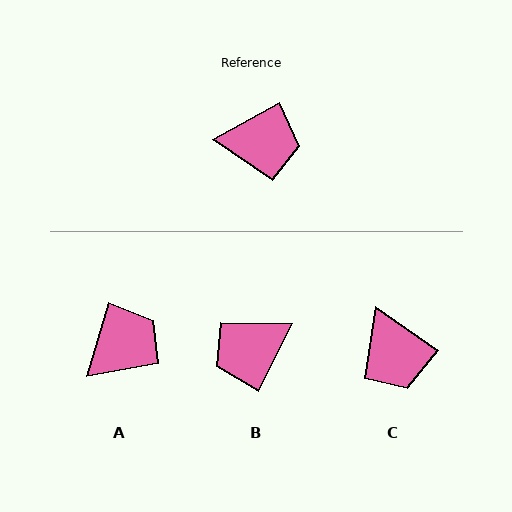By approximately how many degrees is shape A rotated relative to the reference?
Approximately 44 degrees counter-clockwise.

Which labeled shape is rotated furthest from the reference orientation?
B, about 145 degrees away.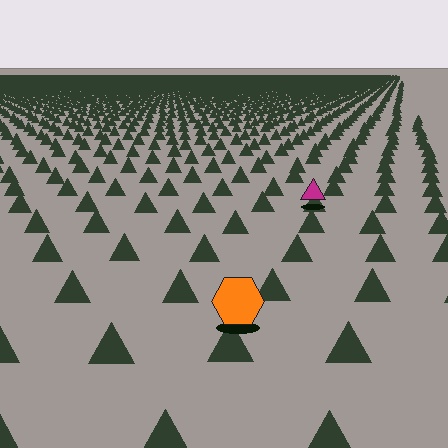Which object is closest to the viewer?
The orange hexagon is closest. The texture marks near it are larger and more spread out.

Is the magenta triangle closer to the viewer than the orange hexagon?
No. The orange hexagon is closer — you can tell from the texture gradient: the ground texture is coarser near it.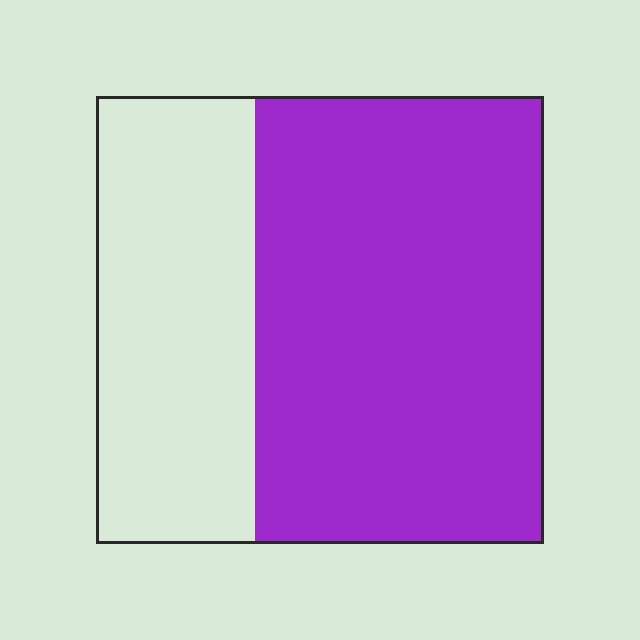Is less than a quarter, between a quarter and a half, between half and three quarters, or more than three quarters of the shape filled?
Between half and three quarters.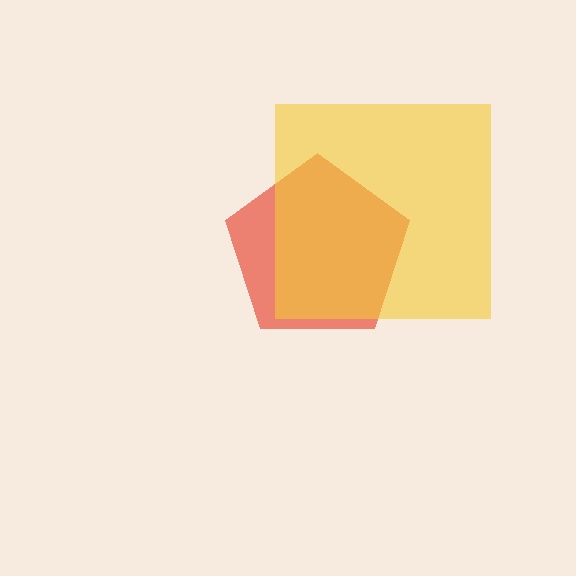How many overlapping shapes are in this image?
There are 2 overlapping shapes in the image.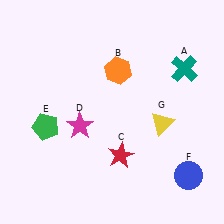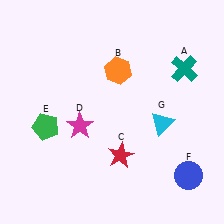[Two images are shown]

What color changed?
The triangle (G) changed from yellow in Image 1 to cyan in Image 2.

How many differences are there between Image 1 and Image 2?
There is 1 difference between the two images.